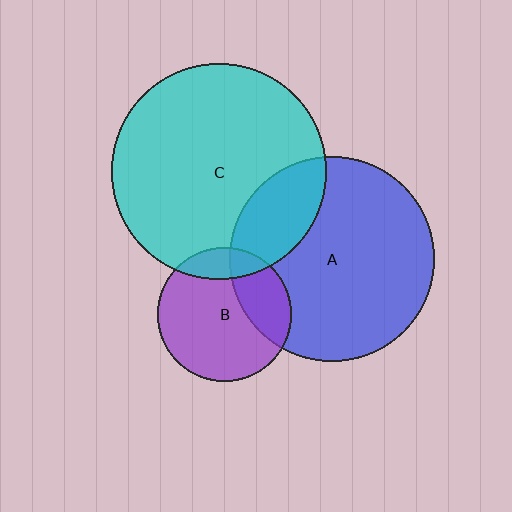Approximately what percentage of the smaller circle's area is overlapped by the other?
Approximately 30%.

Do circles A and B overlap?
Yes.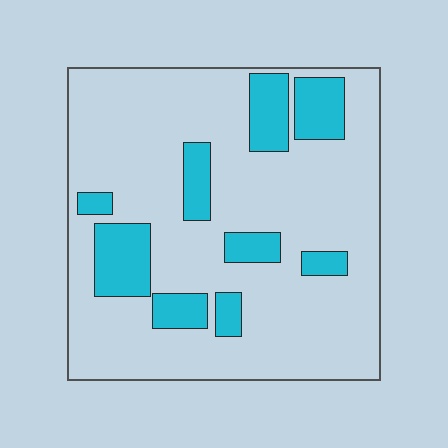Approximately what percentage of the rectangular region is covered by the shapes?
Approximately 20%.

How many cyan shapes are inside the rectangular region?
9.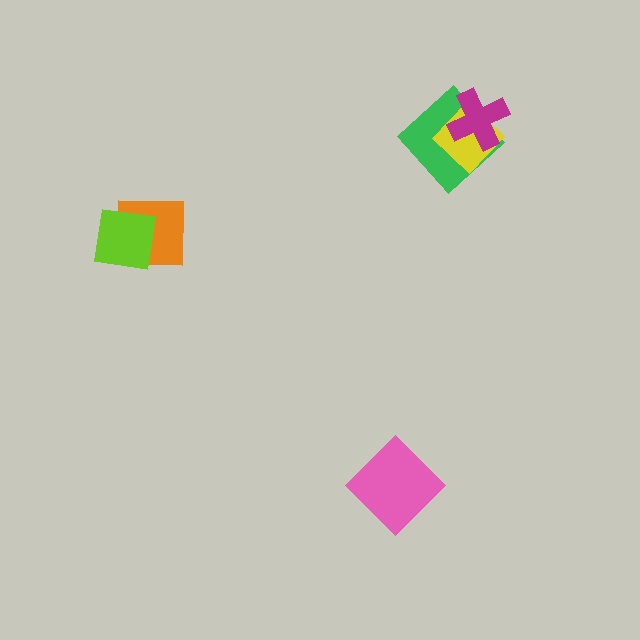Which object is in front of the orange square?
The lime square is in front of the orange square.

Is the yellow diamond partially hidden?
Yes, it is partially covered by another shape.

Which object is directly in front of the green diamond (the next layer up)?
The yellow diamond is directly in front of the green diamond.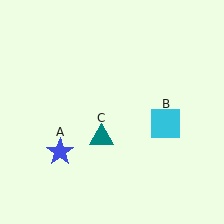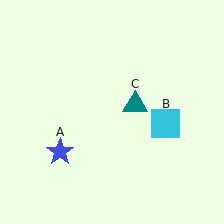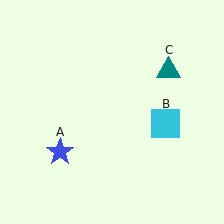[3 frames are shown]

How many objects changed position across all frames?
1 object changed position: teal triangle (object C).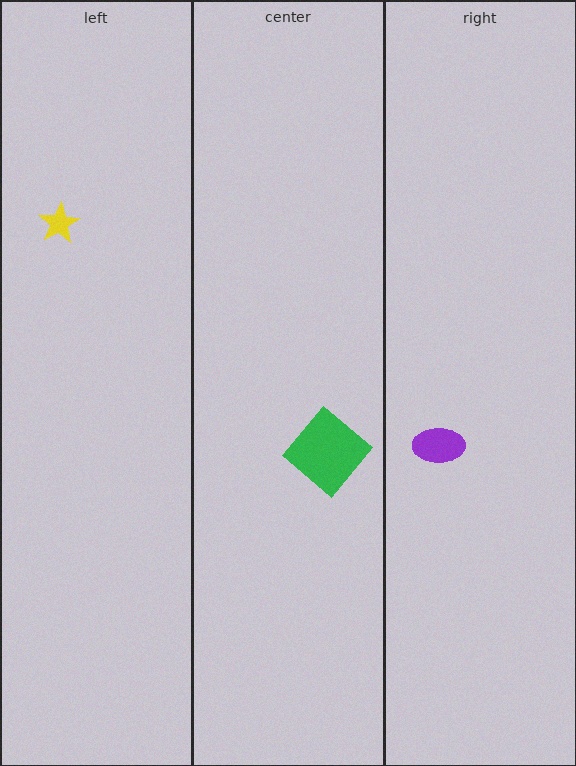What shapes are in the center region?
The green diamond.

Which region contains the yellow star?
The left region.